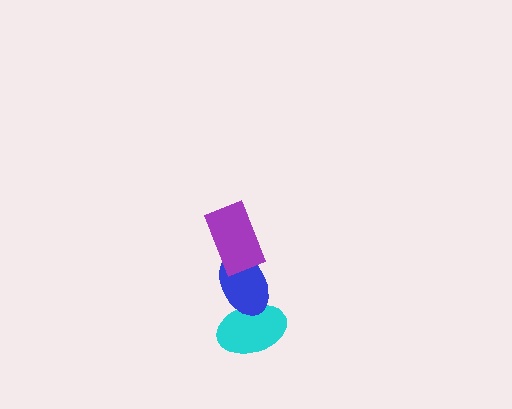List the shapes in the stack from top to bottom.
From top to bottom: the purple rectangle, the blue ellipse, the cyan ellipse.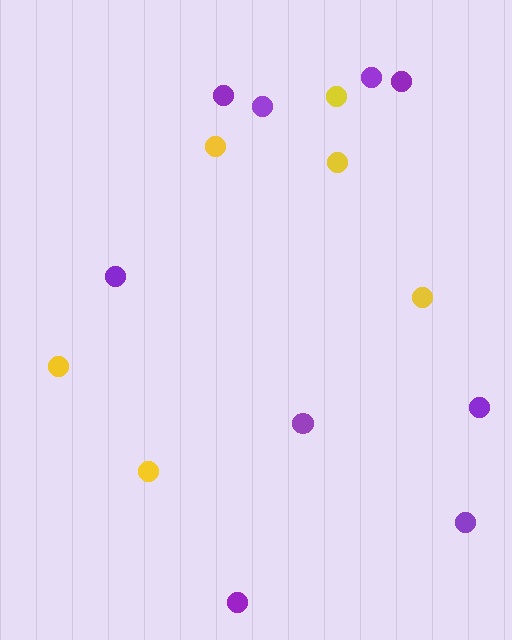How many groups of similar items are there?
There are 2 groups: one group of purple circles (9) and one group of yellow circles (6).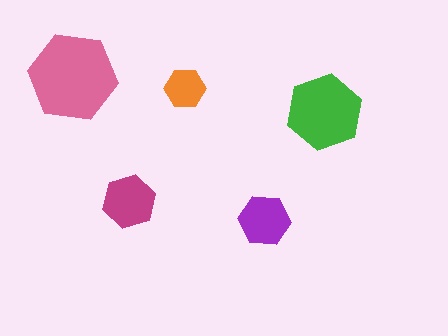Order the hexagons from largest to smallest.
the pink one, the green one, the magenta one, the purple one, the orange one.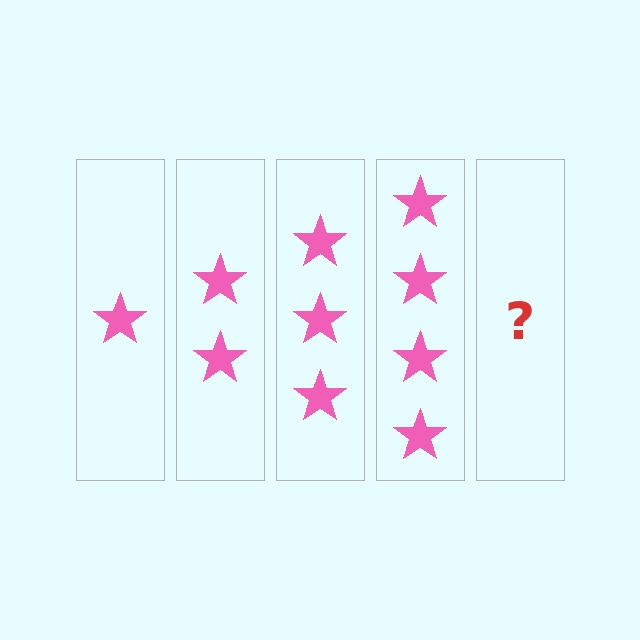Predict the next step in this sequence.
The next step is 5 stars.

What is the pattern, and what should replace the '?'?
The pattern is that each step adds one more star. The '?' should be 5 stars.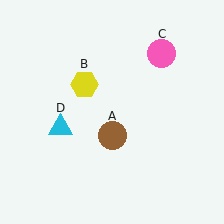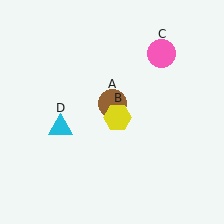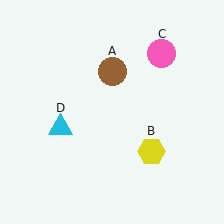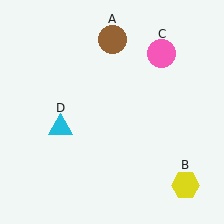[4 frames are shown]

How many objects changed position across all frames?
2 objects changed position: brown circle (object A), yellow hexagon (object B).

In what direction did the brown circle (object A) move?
The brown circle (object A) moved up.